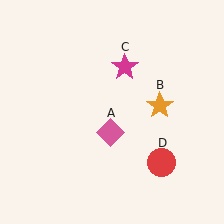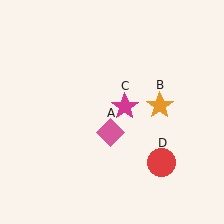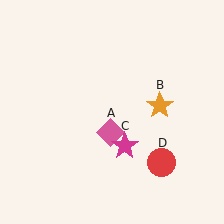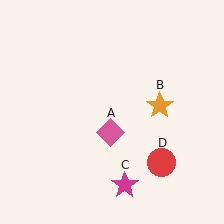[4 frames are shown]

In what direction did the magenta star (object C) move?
The magenta star (object C) moved down.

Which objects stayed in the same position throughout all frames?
Pink diamond (object A) and orange star (object B) and red circle (object D) remained stationary.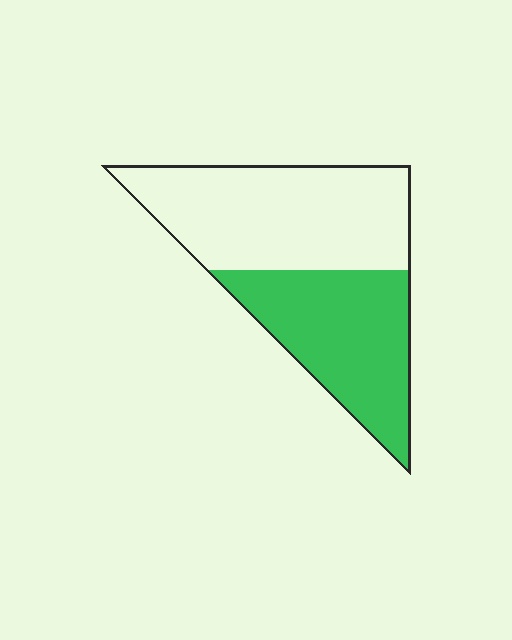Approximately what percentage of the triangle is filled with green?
Approximately 45%.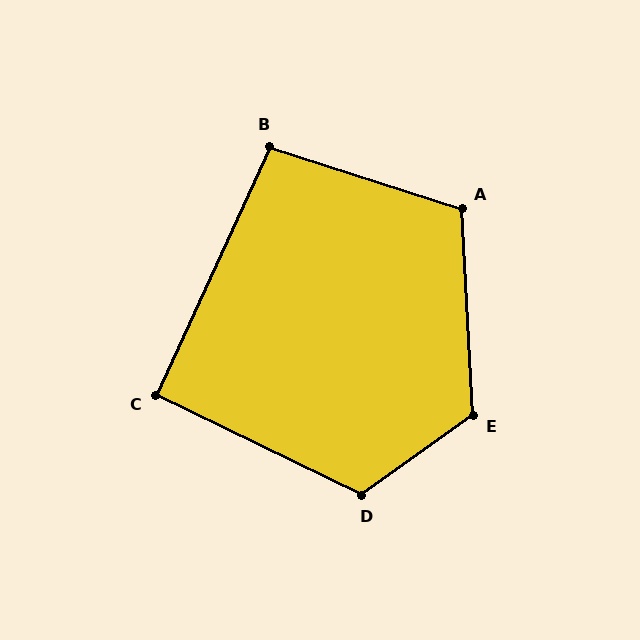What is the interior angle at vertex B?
Approximately 97 degrees (obtuse).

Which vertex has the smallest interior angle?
C, at approximately 92 degrees.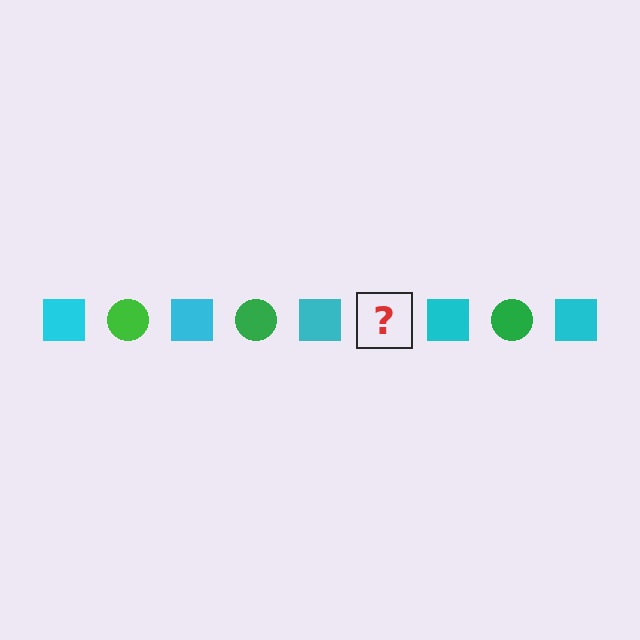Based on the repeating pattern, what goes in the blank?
The blank should be a green circle.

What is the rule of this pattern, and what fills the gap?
The rule is that the pattern alternates between cyan square and green circle. The gap should be filled with a green circle.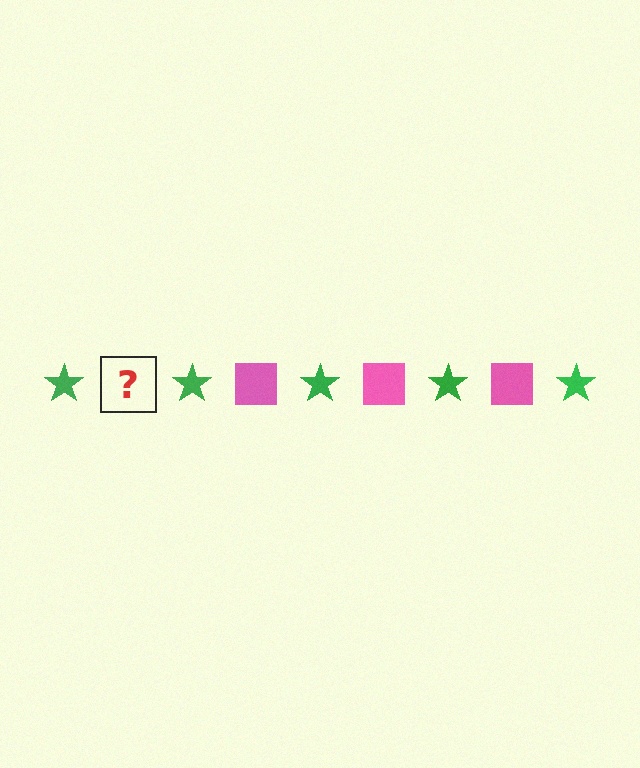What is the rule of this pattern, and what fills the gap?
The rule is that the pattern alternates between green star and pink square. The gap should be filled with a pink square.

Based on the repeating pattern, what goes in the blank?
The blank should be a pink square.